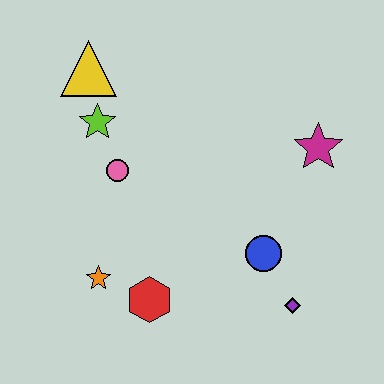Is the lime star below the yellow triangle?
Yes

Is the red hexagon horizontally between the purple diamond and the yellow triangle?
Yes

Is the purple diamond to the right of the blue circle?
Yes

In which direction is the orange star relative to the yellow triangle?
The orange star is below the yellow triangle.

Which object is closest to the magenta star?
The blue circle is closest to the magenta star.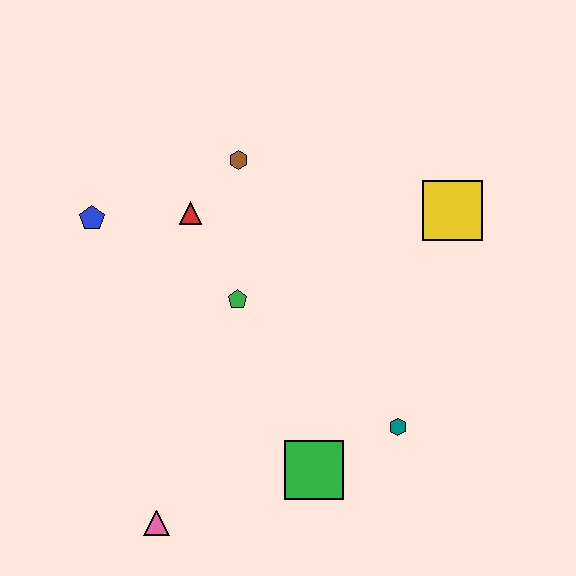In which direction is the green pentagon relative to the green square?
The green pentagon is above the green square.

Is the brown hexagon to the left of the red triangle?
No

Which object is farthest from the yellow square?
The pink triangle is farthest from the yellow square.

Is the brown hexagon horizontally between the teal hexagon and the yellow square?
No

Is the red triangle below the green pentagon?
No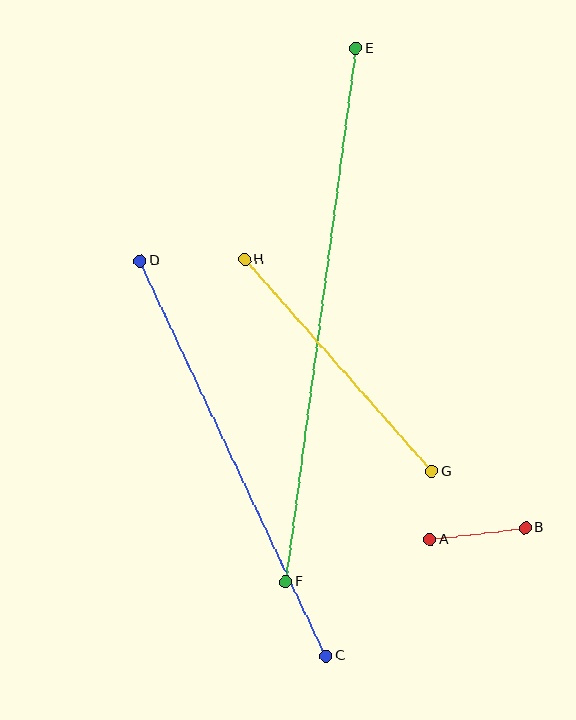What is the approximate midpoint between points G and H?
The midpoint is at approximately (338, 365) pixels.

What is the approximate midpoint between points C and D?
The midpoint is at approximately (233, 458) pixels.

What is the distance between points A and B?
The distance is approximately 96 pixels.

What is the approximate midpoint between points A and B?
The midpoint is at approximately (478, 534) pixels.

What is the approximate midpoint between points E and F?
The midpoint is at approximately (321, 315) pixels.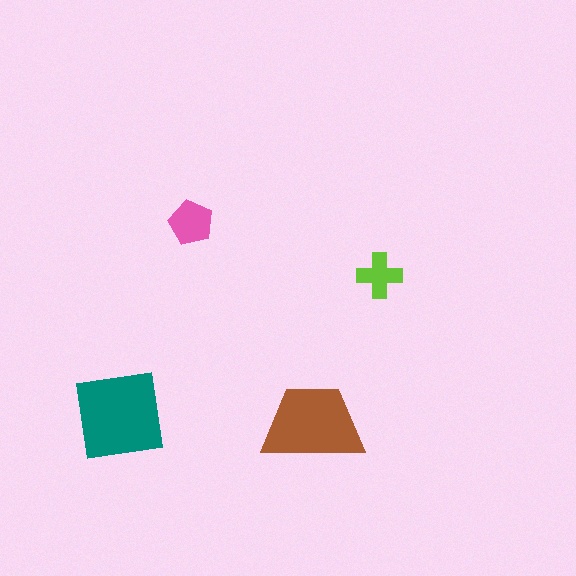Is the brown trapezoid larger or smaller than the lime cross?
Larger.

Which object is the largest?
The teal square.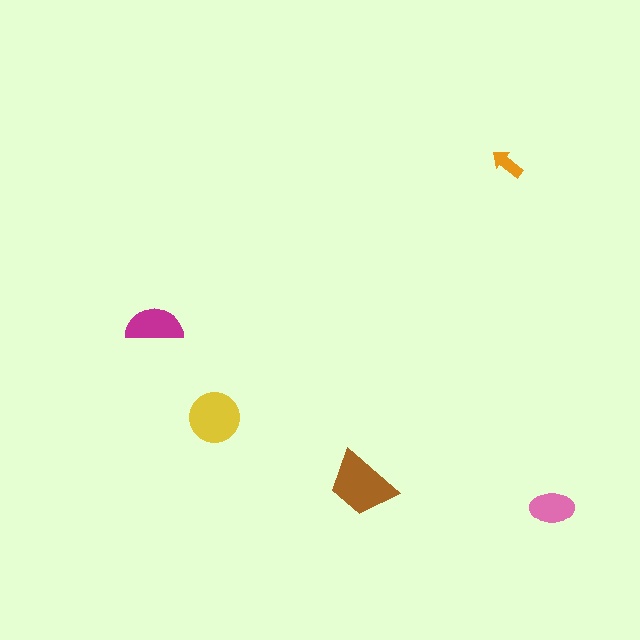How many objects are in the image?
There are 5 objects in the image.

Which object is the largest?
The brown trapezoid.